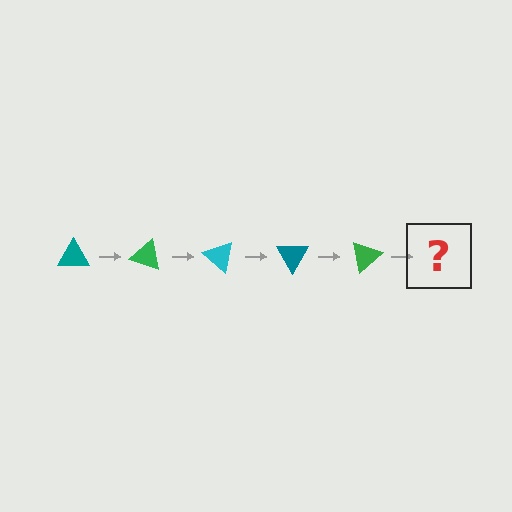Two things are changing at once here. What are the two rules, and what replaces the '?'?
The two rules are that it rotates 20 degrees each step and the color cycles through teal, green, and cyan. The '?' should be a cyan triangle, rotated 100 degrees from the start.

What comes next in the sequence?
The next element should be a cyan triangle, rotated 100 degrees from the start.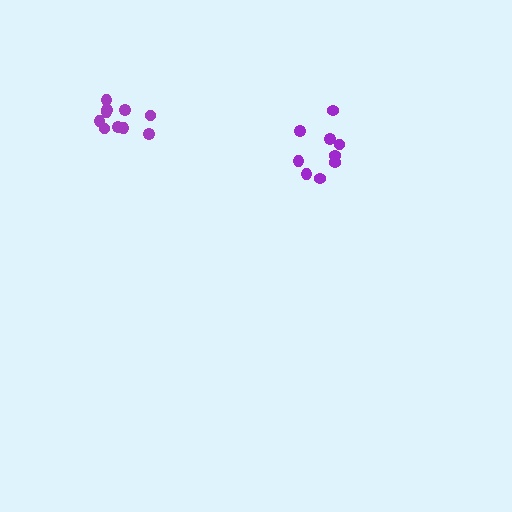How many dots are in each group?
Group 1: 9 dots, Group 2: 10 dots (19 total).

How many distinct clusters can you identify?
There are 2 distinct clusters.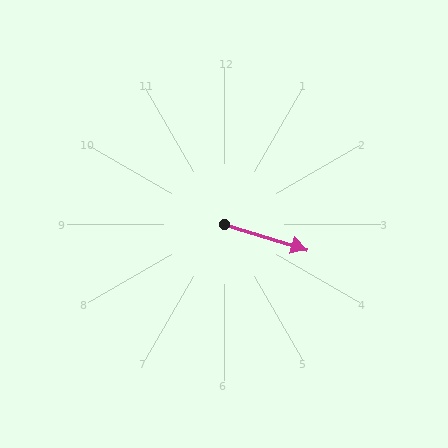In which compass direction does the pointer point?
East.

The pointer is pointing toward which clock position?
Roughly 4 o'clock.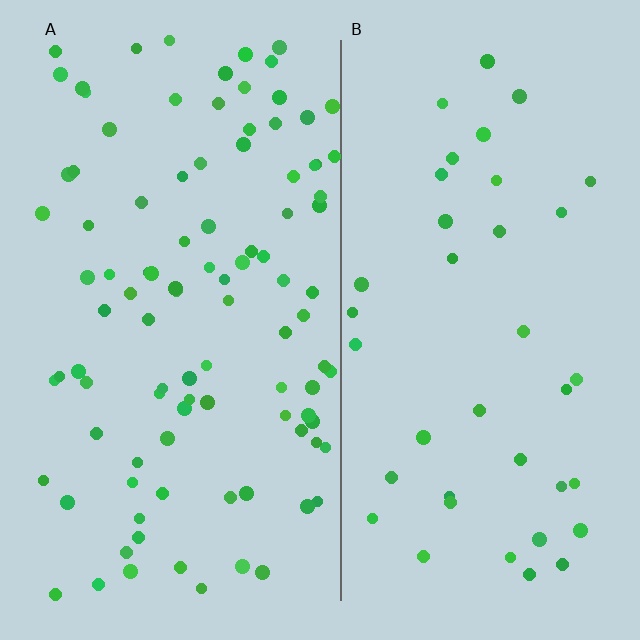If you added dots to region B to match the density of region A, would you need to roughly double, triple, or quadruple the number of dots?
Approximately triple.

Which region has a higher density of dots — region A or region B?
A (the left).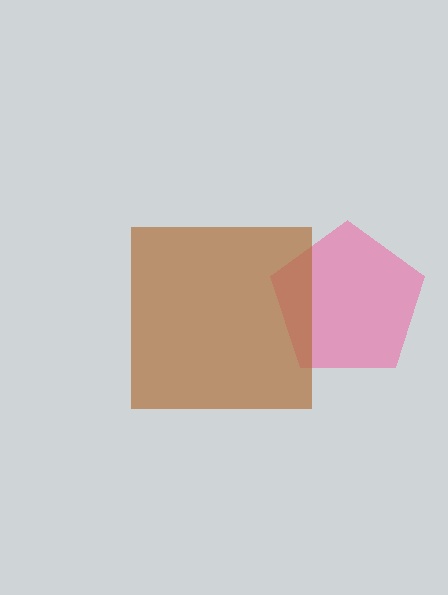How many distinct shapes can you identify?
There are 2 distinct shapes: a pink pentagon, a brown square.